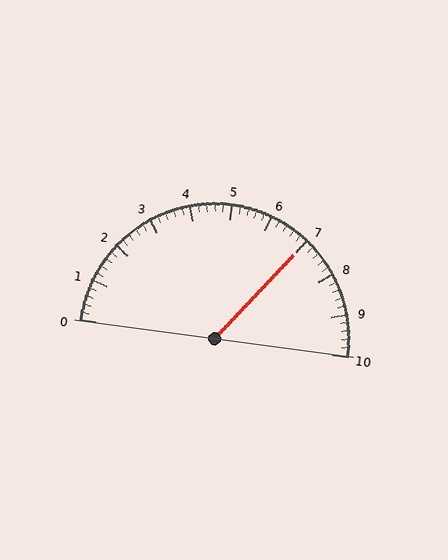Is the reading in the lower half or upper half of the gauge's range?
The reading is in the upper half of the range (0 to 10).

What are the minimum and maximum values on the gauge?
The gauge ranges from 0 to 10.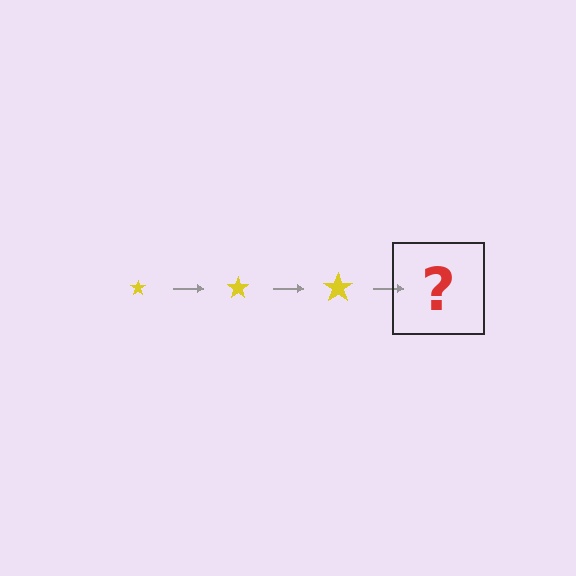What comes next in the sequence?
The next element should be a yellow star, larger than the previous one.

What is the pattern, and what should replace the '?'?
The pattern is that the star gets progressively larger each step. The '?' should be a yellow star, larger than the previous one.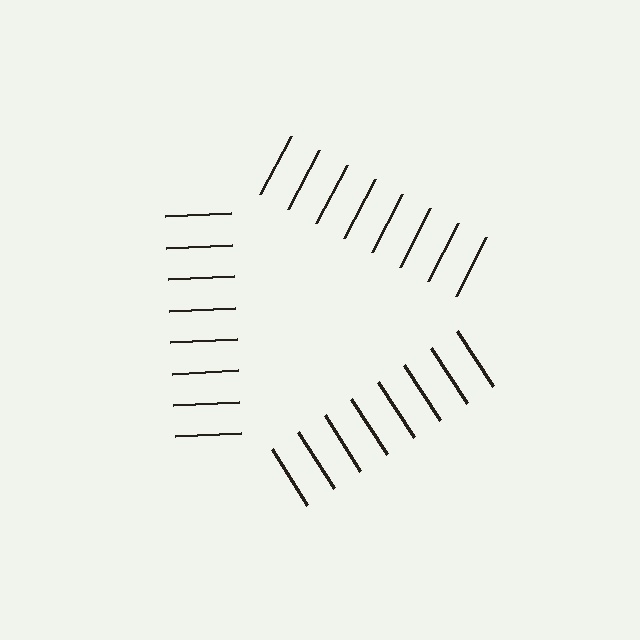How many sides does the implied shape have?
3 sides — the line-ends trace a triangle.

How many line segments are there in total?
24 — 8 along each of the 3 edges.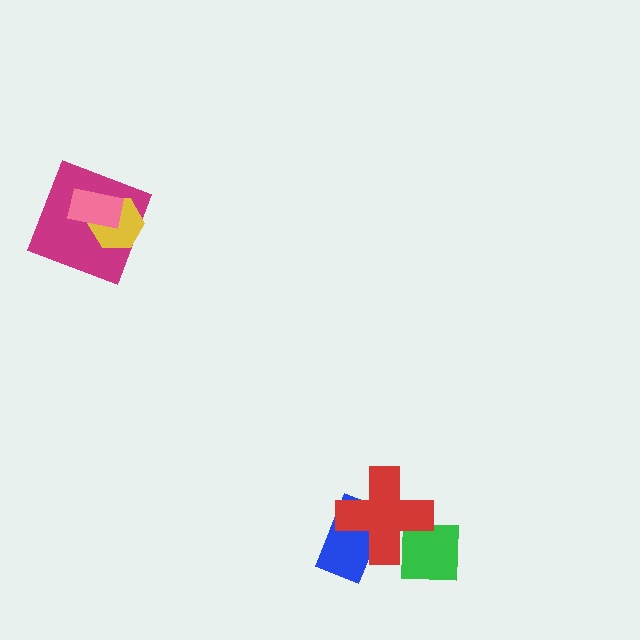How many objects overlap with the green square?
1 object overlaps with the green square.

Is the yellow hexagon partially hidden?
Yes, it is partially covered by another shape.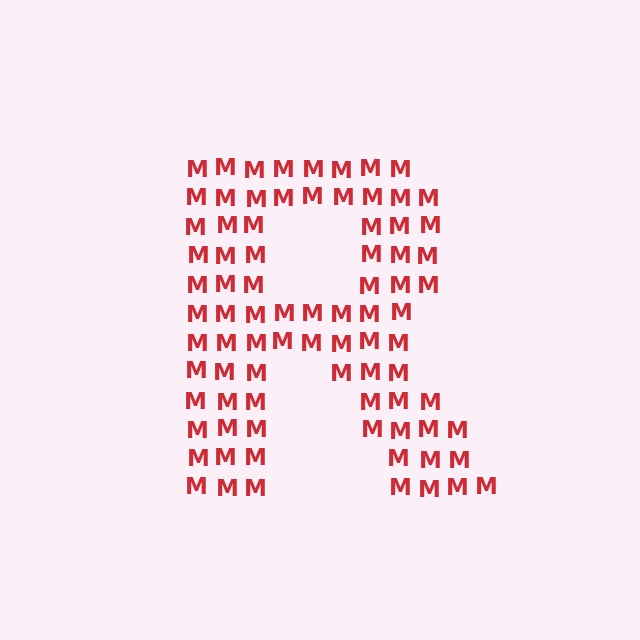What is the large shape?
The large shape is the letter R.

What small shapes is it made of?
It is made of small letter M's.